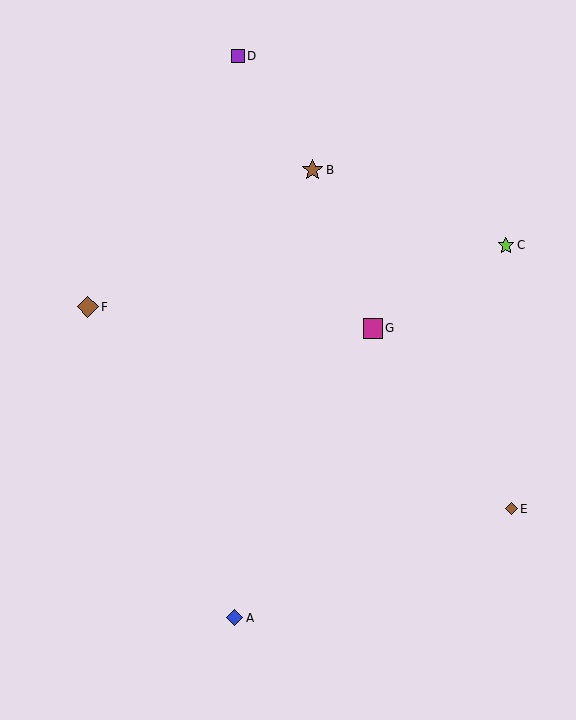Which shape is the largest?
The brown diamond (labeled F) is the largest.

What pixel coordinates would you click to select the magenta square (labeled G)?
Click at (373, 328) to select the magenta square G.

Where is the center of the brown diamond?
The center of the brown diamond is at (511, 509).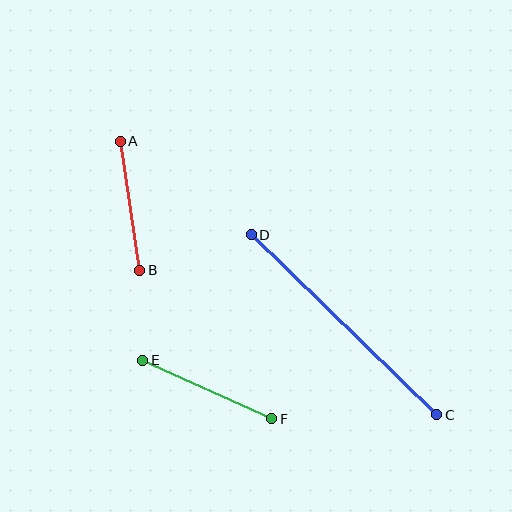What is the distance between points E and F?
The distance is approximately 141 pixels.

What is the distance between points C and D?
The distance is approximately 258 pixels.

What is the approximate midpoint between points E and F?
The midpoint is at approximately (207, 390) pixels.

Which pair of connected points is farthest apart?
Points C and D are farthest apart.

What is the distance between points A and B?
The distance is approximately 130 pixels.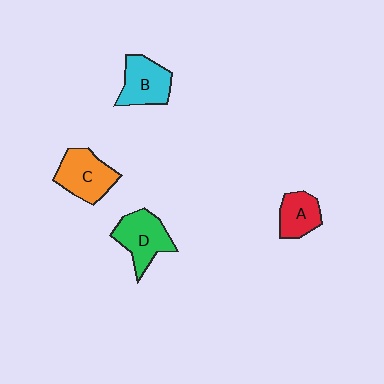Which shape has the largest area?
Shape C (orange).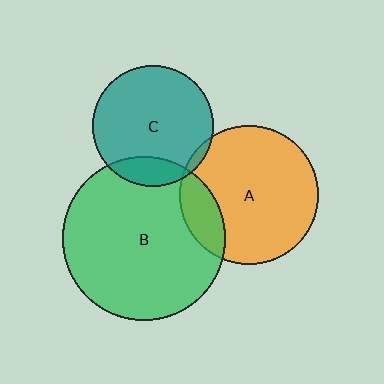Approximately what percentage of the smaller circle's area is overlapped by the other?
Approximately 15%.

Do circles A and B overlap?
Yes.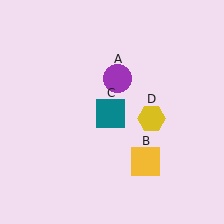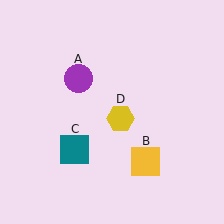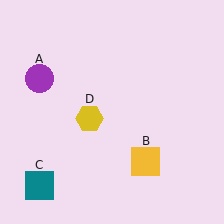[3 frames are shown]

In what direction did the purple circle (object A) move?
The purple circle (object A) moved left.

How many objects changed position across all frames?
3 objects changed position: purple circle (object A), teal square (object C), yellow hexagon (object D).